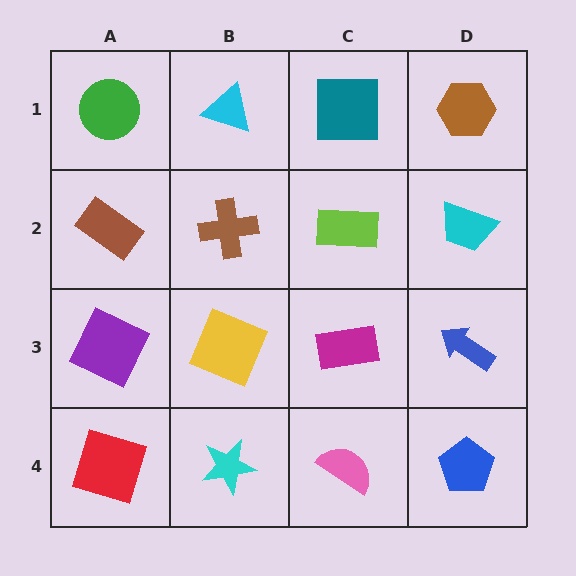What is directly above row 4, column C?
A magenta rectangle.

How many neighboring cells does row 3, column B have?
4.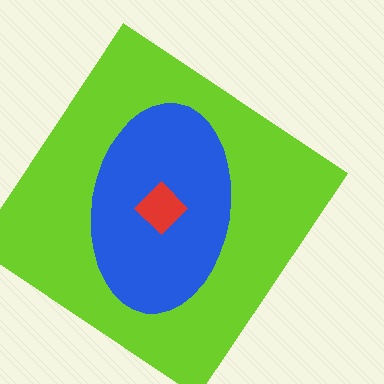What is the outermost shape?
The lime diamond.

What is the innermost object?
The red diamond.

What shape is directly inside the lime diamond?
The blue ellipse.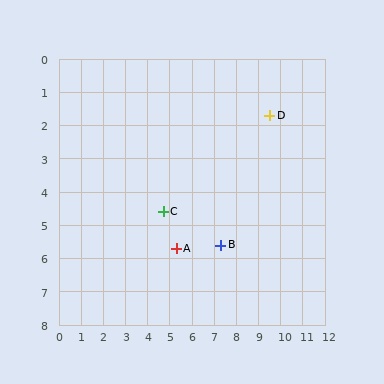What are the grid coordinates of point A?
Point A is at approximately (5.3, 5.7).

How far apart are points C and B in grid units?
Points C and B are about 2.8 grid units apart.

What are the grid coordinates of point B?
Point B is at approximately (7.3, 5.6).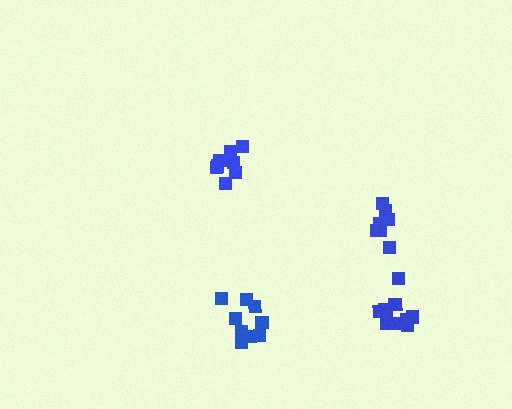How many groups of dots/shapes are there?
There are 4 groups.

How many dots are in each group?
Group 1: 9 dots, Group 2: 7 dots, Group 3: 10 dots, Group 4: 9 dots (35 total).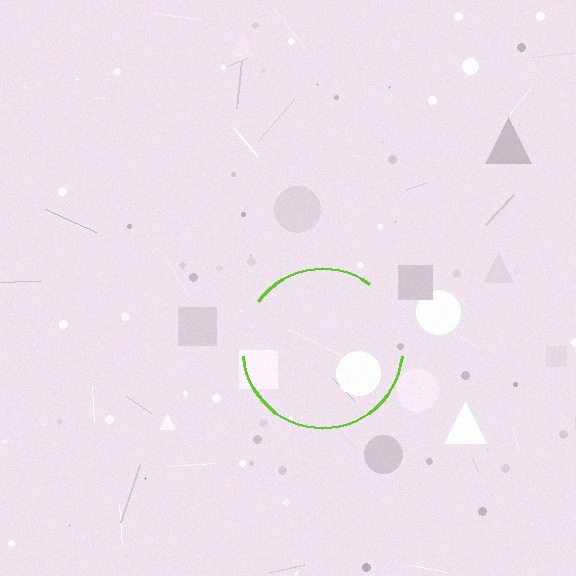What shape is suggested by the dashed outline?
The dashed outline suggests a circle.